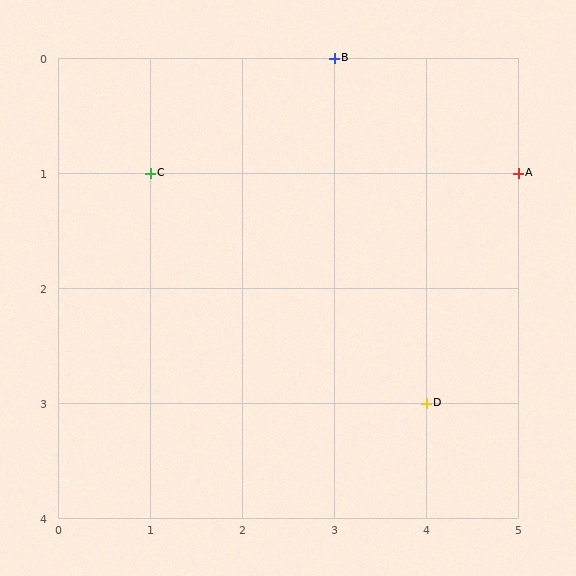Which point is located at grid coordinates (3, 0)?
Point B is at (3, 0).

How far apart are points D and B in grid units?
Points D and B are 1 column and 3 rows apart (about 3.2 grid units diagonally).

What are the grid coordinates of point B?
Point B is at grid coordinates (3, 0).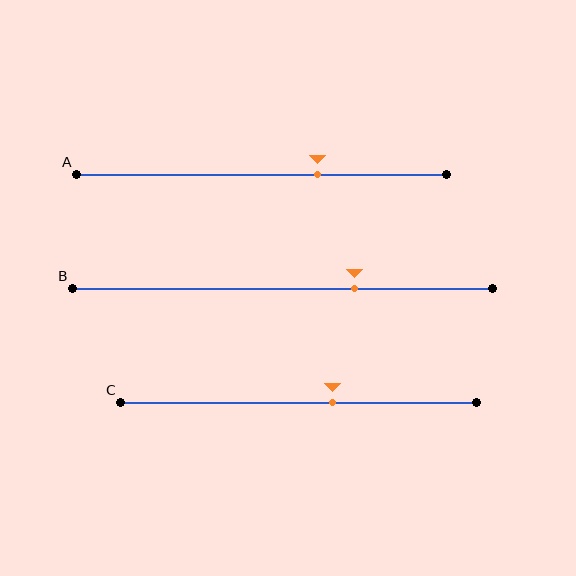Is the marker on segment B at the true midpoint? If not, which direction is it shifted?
No, the marker on segment B is shifted to the right by about 17% of the segment length.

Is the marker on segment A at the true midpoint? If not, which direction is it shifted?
No, the marker on segment A is shifted to the right by about 15% of the segment length.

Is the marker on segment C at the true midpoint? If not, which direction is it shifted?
No, the marker on segment C is shifted to the right by about 9% of the segment length.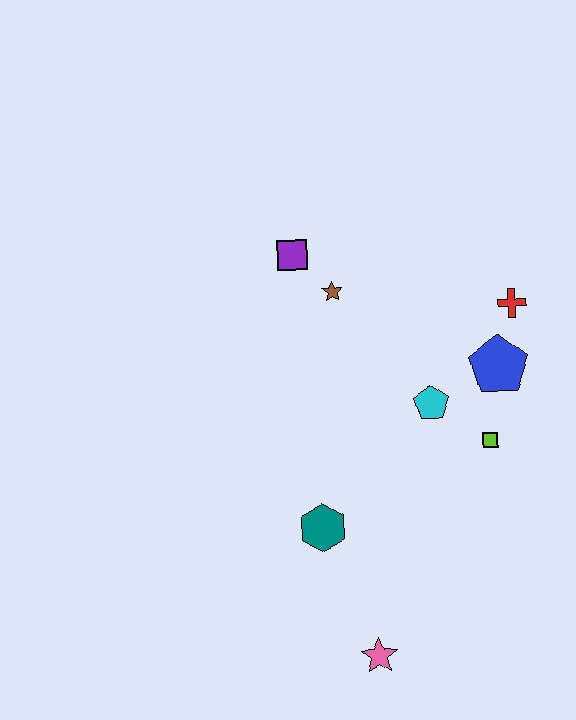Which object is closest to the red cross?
The blue pentagon is closest to the red cross.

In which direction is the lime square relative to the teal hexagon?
The lime square is to the right of the teal hexagon.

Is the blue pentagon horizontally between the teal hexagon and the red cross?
Yes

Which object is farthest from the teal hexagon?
The red cross is farthest from the teal hexagon.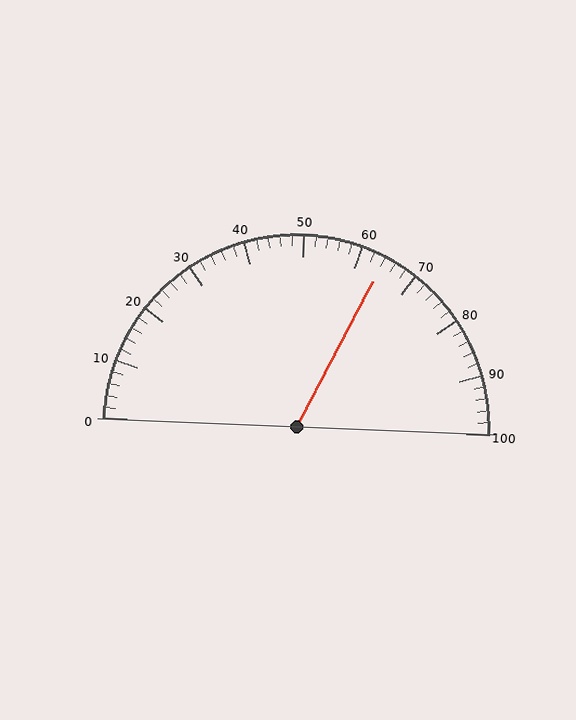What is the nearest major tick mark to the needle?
The nearest major tick mark is 60.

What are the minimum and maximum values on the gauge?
The gauge ranges from 0 to 100.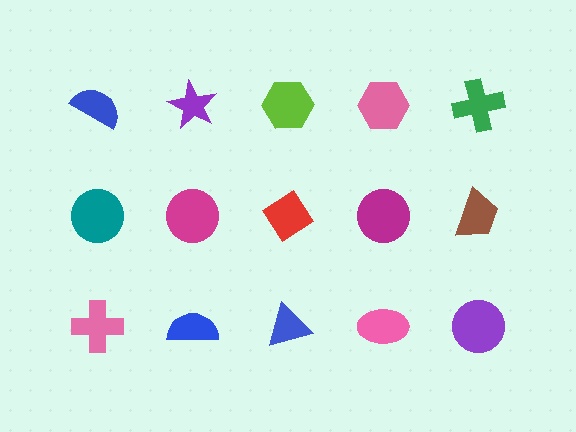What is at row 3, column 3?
A blue triangle.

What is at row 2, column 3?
A red diamond.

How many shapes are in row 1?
5 shapes.